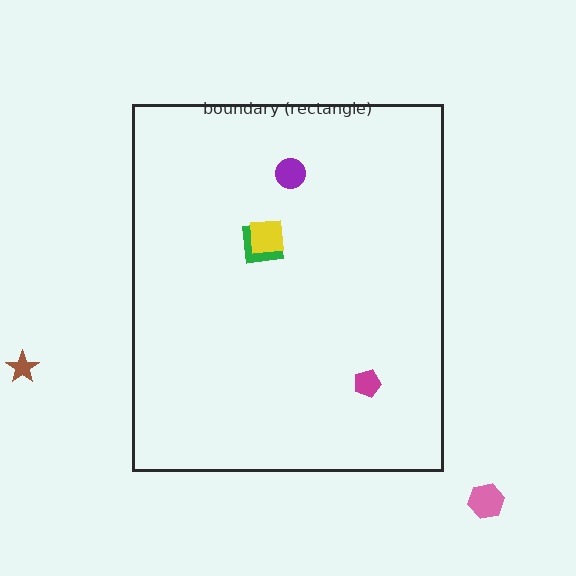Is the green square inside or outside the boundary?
Inside.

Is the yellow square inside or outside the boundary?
Inside.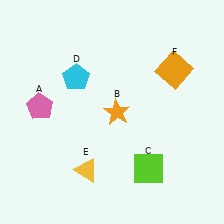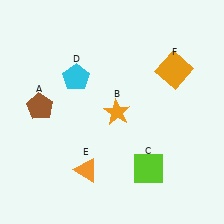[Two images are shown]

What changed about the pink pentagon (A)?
In Image 1, A is pink. In Image 2, it changed to brown.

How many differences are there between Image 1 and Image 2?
There are 2 differences between the two images.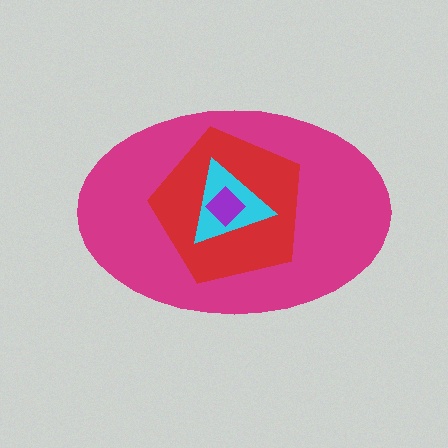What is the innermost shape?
The purple diamond.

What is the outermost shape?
The magenta ellipse.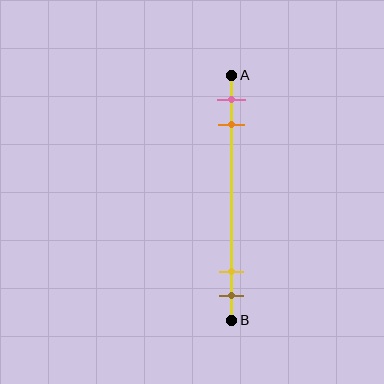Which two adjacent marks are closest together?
The yellow and brown marks are the closest adjacent pair.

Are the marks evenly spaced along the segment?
No, the marks are not evenly spaced.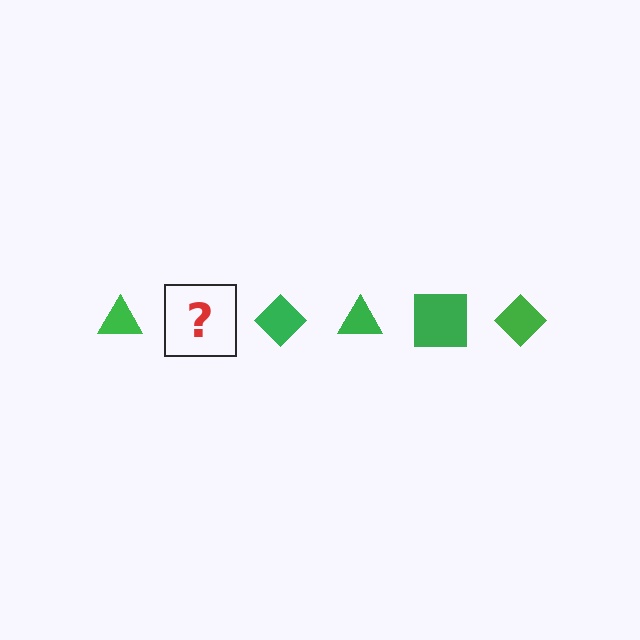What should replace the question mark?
The question mark should be replaced with a green square.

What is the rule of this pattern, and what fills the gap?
The rule is that the pattern cycles through triangle, square, diamond shapes in green. The gap should be filled with a green square.